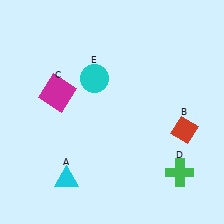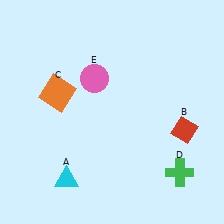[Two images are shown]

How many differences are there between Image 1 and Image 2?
There are 2 differences between the two images.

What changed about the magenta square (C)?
In Image 1, C is magenta. In Image 2, it changed to orange.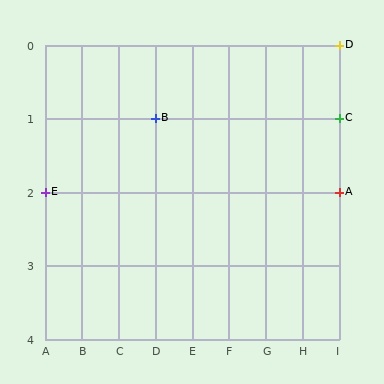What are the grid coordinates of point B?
Point B is at grid coordinates (D, 1).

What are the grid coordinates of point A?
Point A is at grid coordinates (I, 2).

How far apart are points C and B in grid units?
Points C and B are 5 columns apart.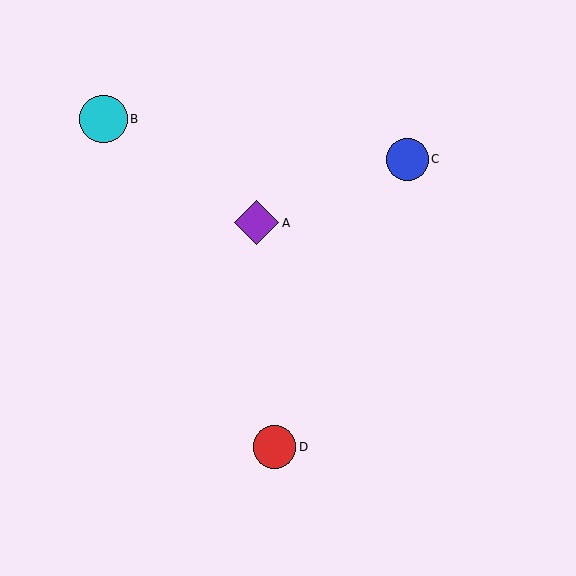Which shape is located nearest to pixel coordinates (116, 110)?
The cyan circle (labeled B) at (103, 119) is nearest to that location.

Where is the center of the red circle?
The center of the red circle is at (274, 447).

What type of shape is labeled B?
Shape B is a cyan circle.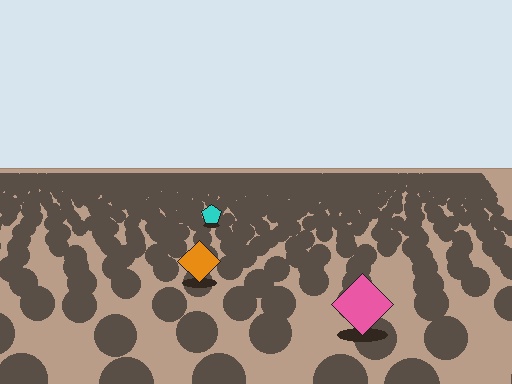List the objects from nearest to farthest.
From nearest to farthest: the pink diamond, the orange diamond, the cyan pentagon.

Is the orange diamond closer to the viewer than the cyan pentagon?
Yes. The orange diamond is closer — you can tell from the texture gradient: the ground texture is coarser near it.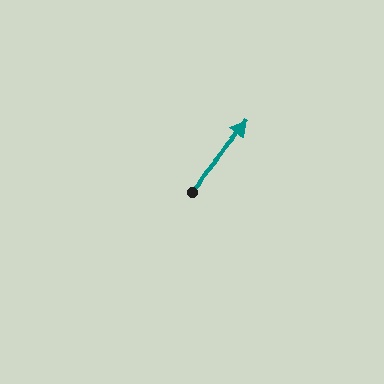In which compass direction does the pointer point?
Northeast.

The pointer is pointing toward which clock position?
Roughly 1 o'clock.